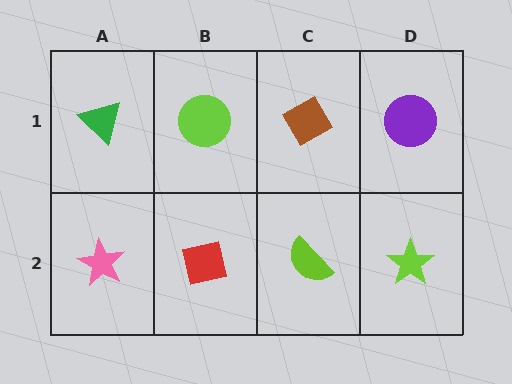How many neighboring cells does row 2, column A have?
2.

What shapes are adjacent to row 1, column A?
A pink star (row 2, column A), a lime circle (row 1, column B).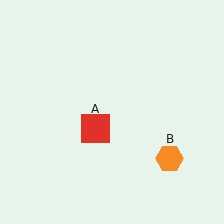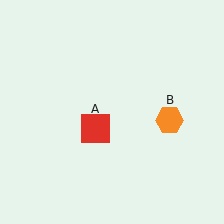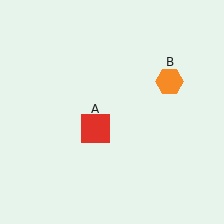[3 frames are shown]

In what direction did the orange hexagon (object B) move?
The orange hexagon (object B) moved up.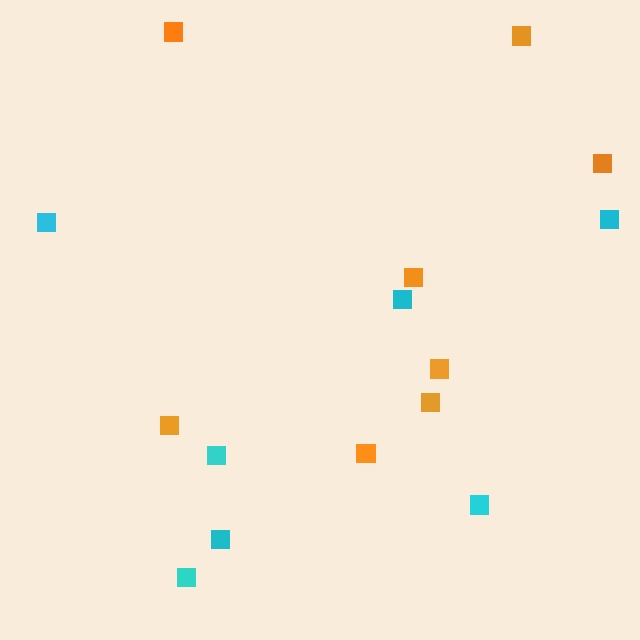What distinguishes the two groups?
There are 2 groups: one group of cyan squares (7) and one group of orange squares (8).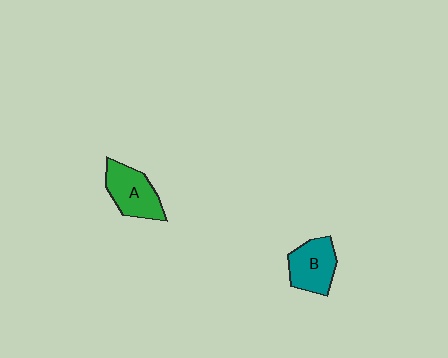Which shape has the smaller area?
Shape B (teal).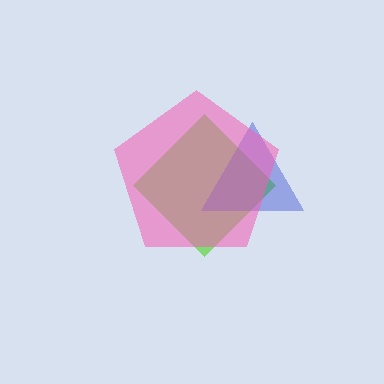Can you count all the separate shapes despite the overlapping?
Yes, there are 3 separate shapes.